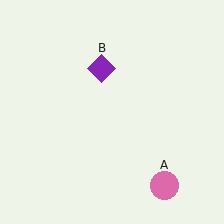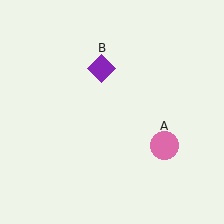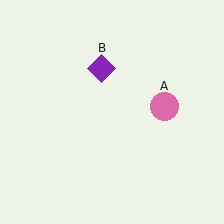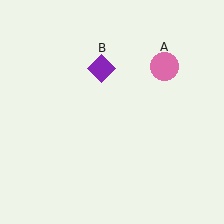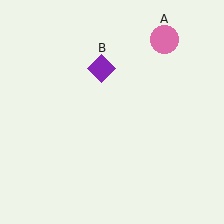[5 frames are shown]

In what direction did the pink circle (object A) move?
The pink circle (object A) moved up.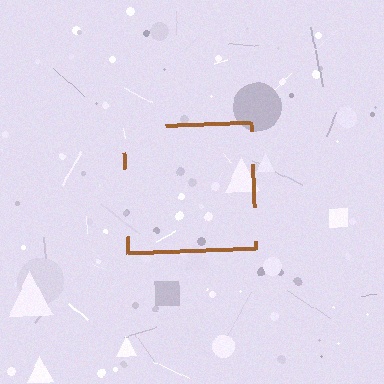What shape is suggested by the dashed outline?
The dashed outline suggests a square.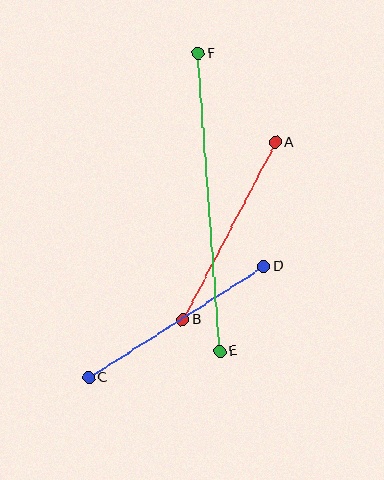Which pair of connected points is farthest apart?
Points E and F are farthest apart.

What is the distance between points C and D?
The distance is approximately 207 pixels.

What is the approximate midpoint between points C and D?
The midpoint is at approximately (176, 322) pixels.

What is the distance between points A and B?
The distance is approximately 200 pixels.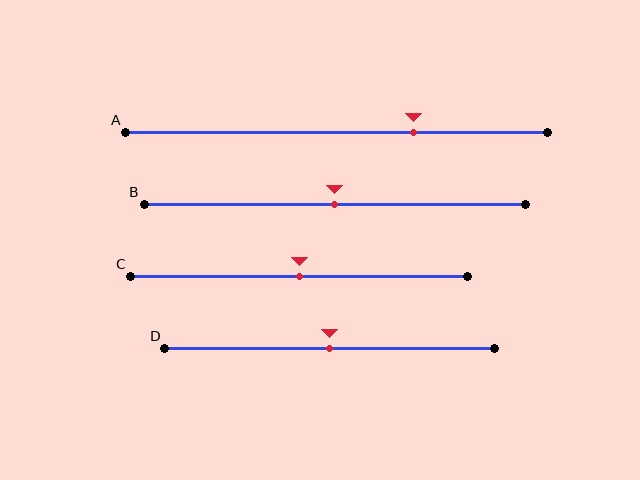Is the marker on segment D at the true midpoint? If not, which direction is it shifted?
Yes, the marker on segment D is at the true midpoint.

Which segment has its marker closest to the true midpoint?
Segment B has its marker closest to the true midpoint.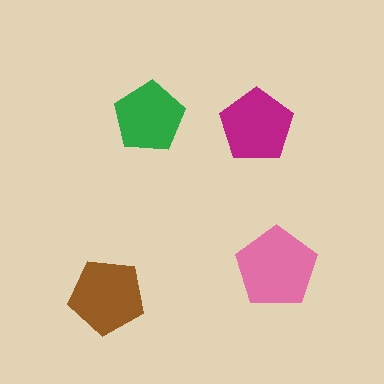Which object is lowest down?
The brown pentagon is bottommost.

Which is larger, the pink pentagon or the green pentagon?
The pink one.